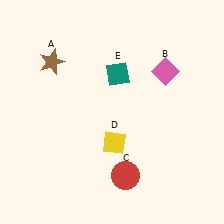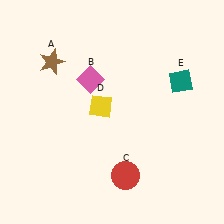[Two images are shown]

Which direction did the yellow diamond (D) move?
The yellow diamond (D) moved up.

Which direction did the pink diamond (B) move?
The pink diamond (B) moved left.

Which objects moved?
The objects that moved are: the pink diamond (B), the yellow diamond (D), the teal diamond (E).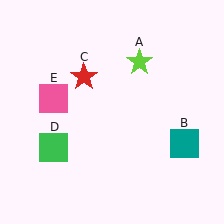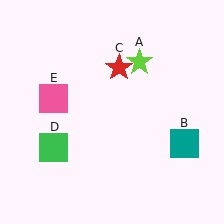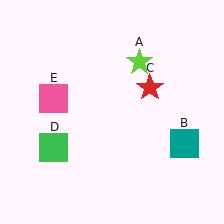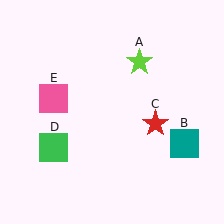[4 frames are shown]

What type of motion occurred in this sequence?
The red star (object C) rotated clockwise around the center of the scene.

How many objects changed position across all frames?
1 object changed position: red star (object C).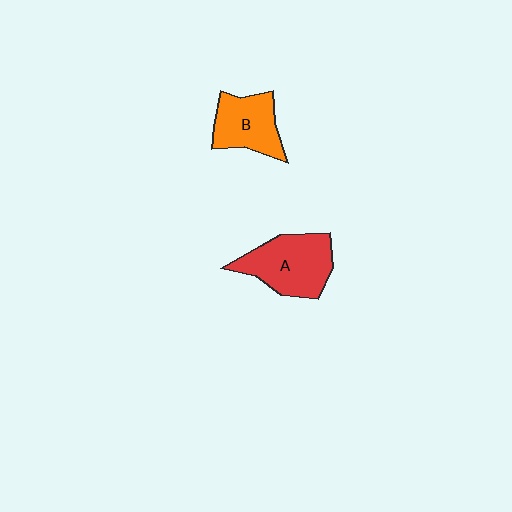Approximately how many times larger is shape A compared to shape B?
Approximately 1.3 times.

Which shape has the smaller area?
Shape B (orange).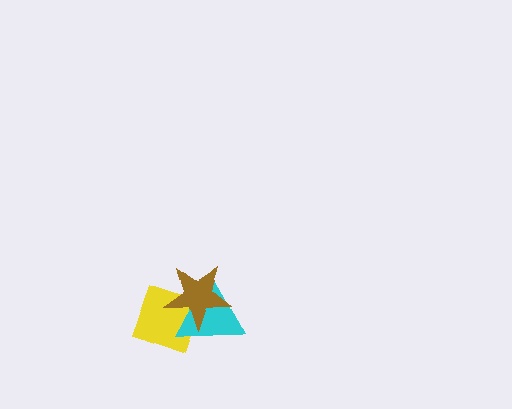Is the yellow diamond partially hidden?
Yes, it is partially covered by another shape.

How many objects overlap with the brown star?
2 objects overlap with the brown star.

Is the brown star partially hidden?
No, no other shape covers it.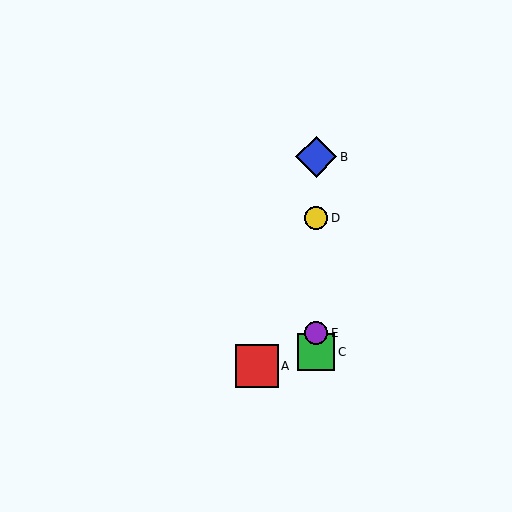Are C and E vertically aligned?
Yes, both are at x≈316.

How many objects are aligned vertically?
4 objects (B, C, D, E) are aligned vertically.